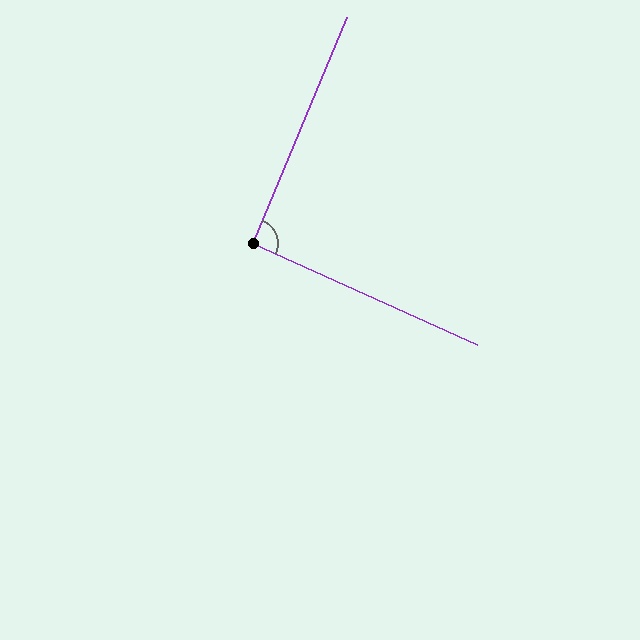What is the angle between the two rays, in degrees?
Approximately 92 degrees.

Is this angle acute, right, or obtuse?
It is approximately a right angle.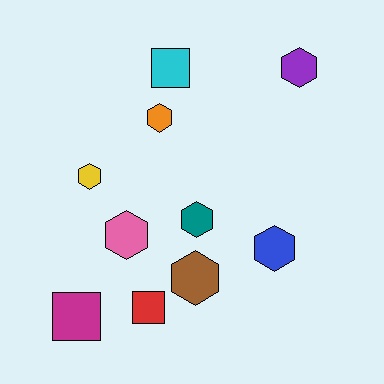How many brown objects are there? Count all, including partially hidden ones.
There is 1 brown object.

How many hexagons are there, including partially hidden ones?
There are 7 hexagons.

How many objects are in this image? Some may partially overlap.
There are 10 objects.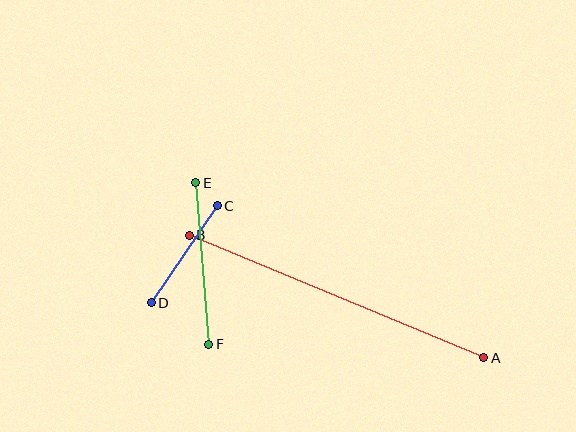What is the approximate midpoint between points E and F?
The midpoint is at approximately (202, 264) pixels.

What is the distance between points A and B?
The distance is approximately 319 pixels.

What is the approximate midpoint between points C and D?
The midpoint is at approximately (184, 254) pixels.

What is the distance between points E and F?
The distance is approximately 162 pixels.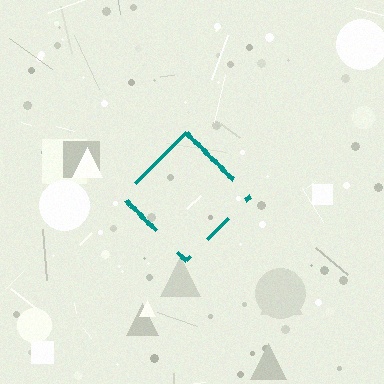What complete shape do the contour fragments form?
The contour fragments form a diamond.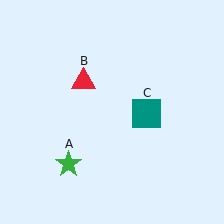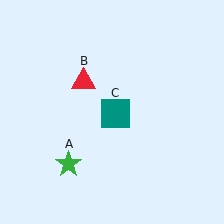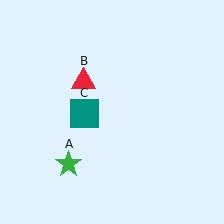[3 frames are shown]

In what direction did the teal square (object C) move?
The teal square (object C) moved left.